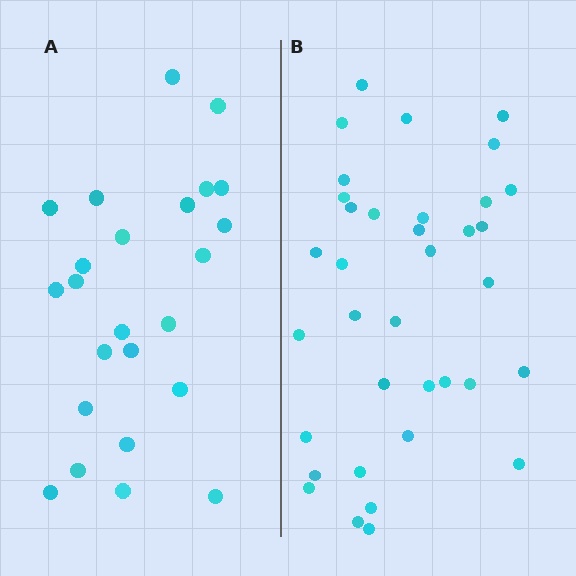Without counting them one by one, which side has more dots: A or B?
Region B (the right region) has more dots.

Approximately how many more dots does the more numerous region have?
Region B has roughly 12 or so more dots than region A.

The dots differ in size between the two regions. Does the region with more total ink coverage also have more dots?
No. Region A has more total ink coverage because its dots are larger, but region B actually contains more individual dots. Total area can be misleading — the number of items is what matters here.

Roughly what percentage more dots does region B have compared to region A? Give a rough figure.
About 50% more.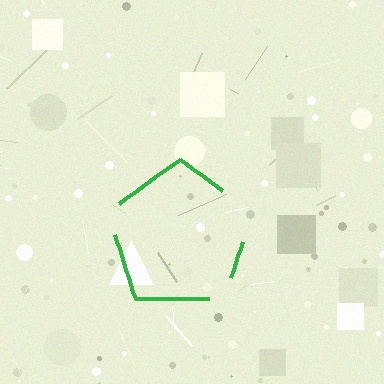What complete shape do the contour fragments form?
The contour fragments form a pentagon.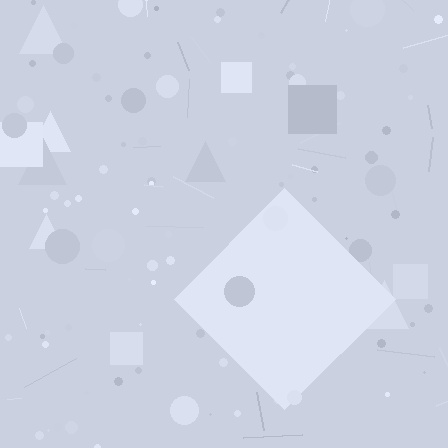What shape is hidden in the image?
A diamond is hidden in the image.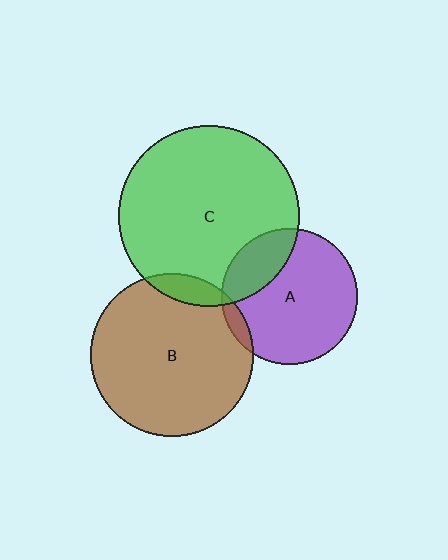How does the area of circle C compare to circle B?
Approximately 1.2 times.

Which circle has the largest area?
Circle C (green).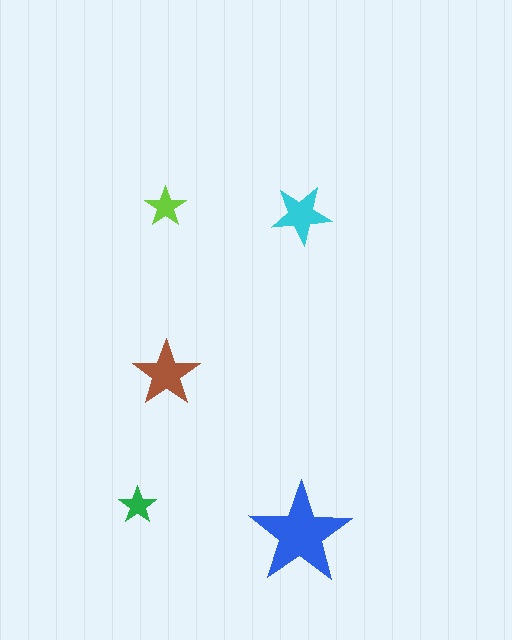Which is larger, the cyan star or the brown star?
The brown one.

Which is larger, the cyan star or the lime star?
The cyan one.